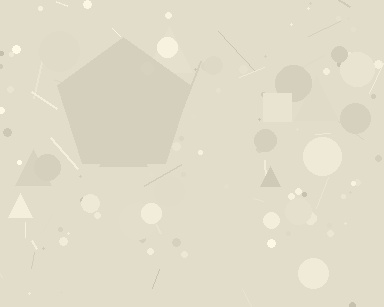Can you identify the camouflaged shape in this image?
The camouflaged shape is a pentagon.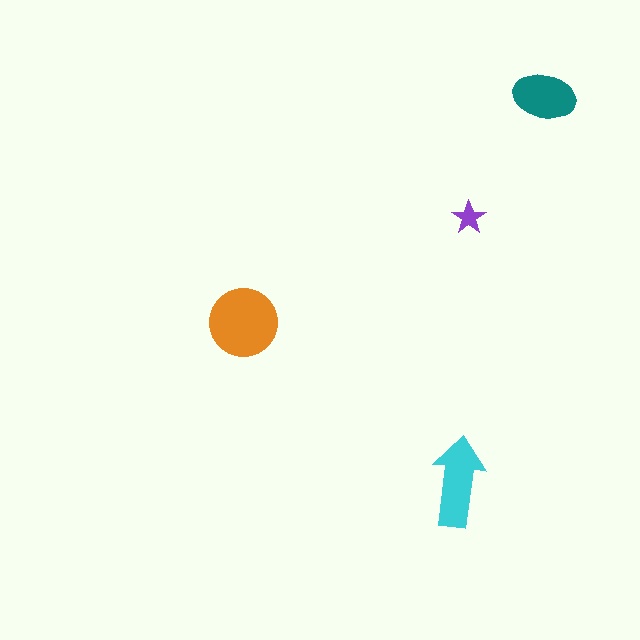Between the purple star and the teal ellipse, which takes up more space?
The teal ellipse.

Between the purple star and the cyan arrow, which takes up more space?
The cyan arrow.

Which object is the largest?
The orange circle.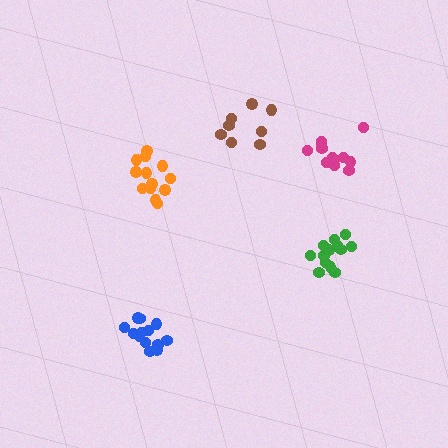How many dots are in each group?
Group 1: 14 dots, Group 2: 13 dots, Group 3: 8 dots, Group 4: 14 dots, Group 5: 12 dots (61 total).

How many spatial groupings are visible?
There are 5 spatial groupings.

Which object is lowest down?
The blue cluster is bottommost.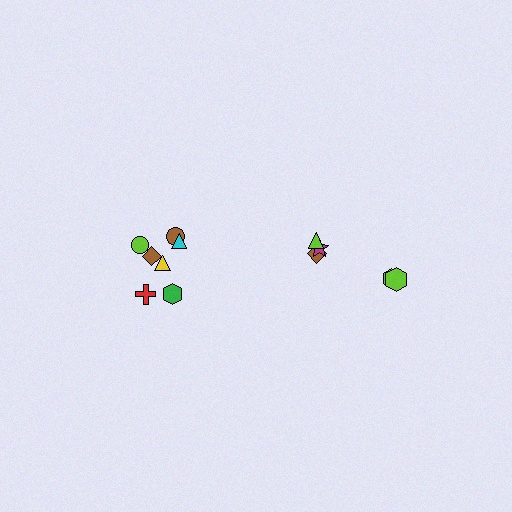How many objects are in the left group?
There are 7 objects.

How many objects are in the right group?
There are 5 objects.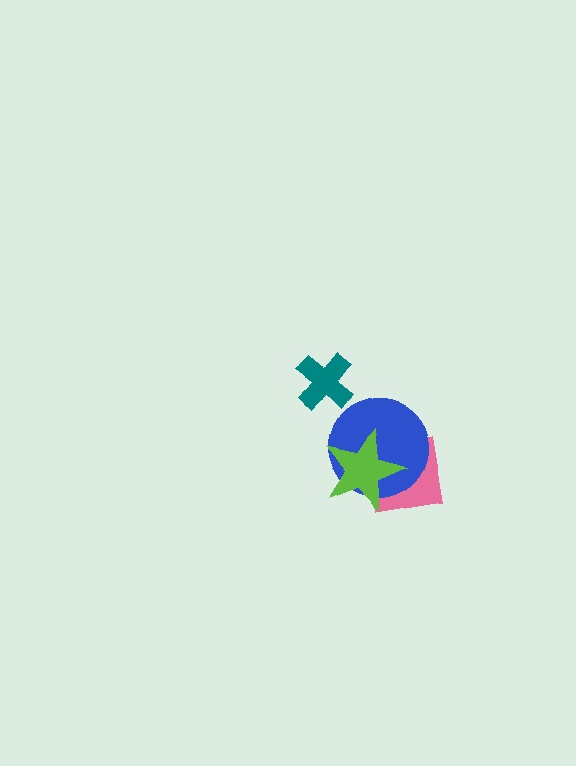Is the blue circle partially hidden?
Yes, it is partially covered by another shape.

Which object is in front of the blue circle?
The lime star is in front of the blue circle.